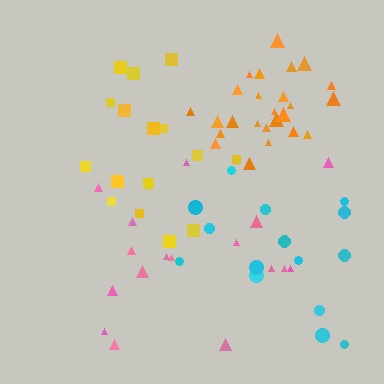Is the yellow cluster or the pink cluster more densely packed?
Yellow.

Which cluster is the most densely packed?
Orange.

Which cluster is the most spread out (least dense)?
Pink.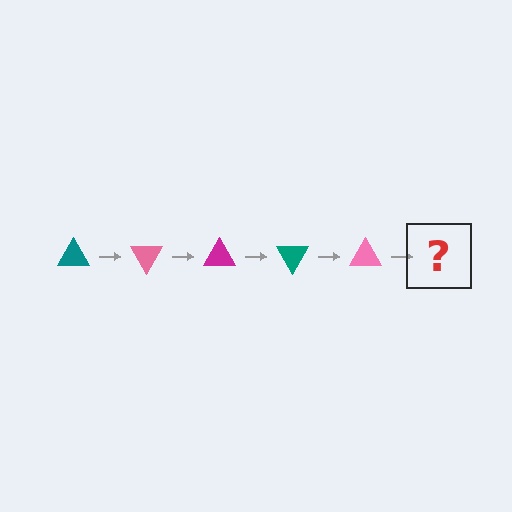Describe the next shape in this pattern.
It should be a magenta triangle, rotated 300 degrees from the start.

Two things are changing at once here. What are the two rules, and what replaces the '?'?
The two rules are that it rotates 60 degrees each step and the color cycles through teal, pink, and magenta. The '?' should be a magenta triangle, rotated 300 degrees from the start.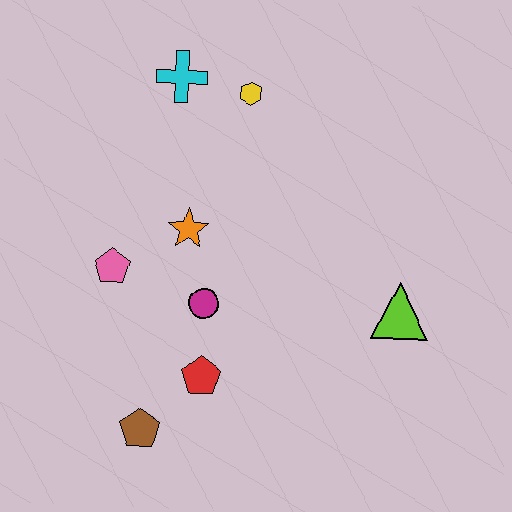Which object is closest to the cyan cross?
The yellow hexagon is closest to the cyan cross.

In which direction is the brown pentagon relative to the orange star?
The brown pentagon is below the orange star.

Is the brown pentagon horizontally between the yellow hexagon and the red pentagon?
No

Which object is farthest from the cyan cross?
The brown pentagon is farthest from the cyan cross.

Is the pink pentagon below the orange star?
Yes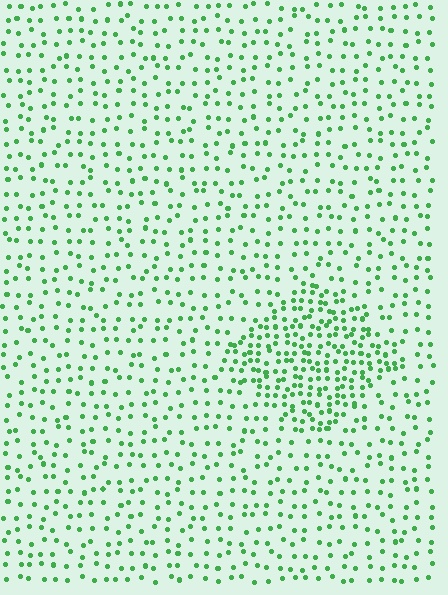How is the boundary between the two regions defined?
The boundary is defined by a change in element density (approximately 2.1x ratio). All elements are the same color, size, and shape.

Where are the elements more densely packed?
The elements are more densely packed inside the diamond boundary.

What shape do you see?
I see a diamond.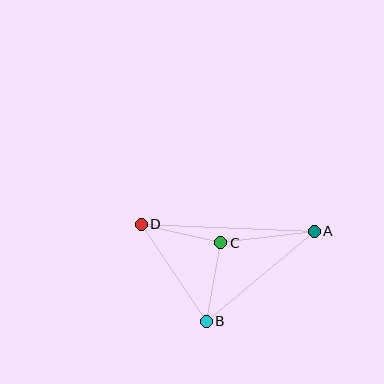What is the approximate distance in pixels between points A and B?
The distance between A and B is approximately 141 pixels.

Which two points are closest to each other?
Points B and C are closest to each other.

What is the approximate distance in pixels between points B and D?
The distance between B and D is approximately 117 pixels.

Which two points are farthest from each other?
Points A and D are farthest from each other.